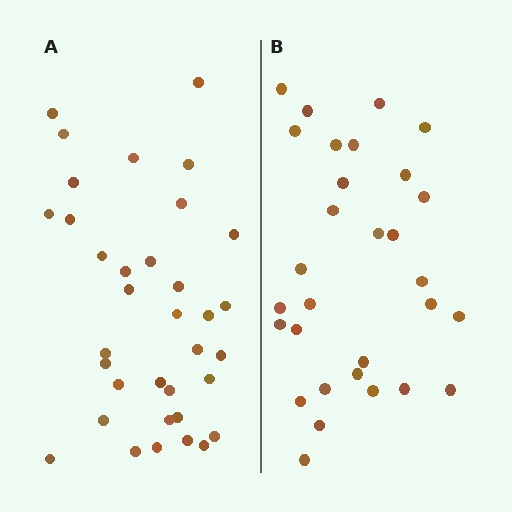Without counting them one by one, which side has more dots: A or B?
Region A (the left region) has more dots.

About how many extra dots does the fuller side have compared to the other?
Region A has about 5 more dots than region B.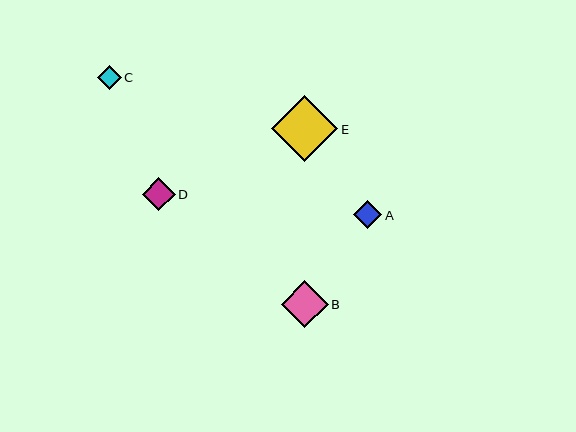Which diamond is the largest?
Diamond E is the largest with a size of approximately 66 pixels.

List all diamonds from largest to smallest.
From largest to smallest: E, B, D, A, C.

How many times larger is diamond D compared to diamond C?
Diamond D is approximately 1.4 times the size of diamond C.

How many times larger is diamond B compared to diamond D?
Diamond B is approximately 1.4 times the size of diamond D.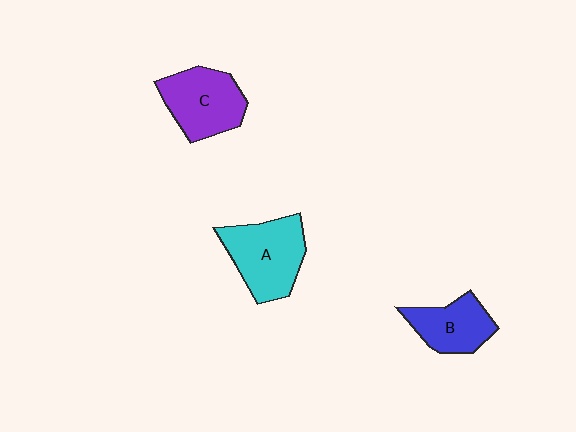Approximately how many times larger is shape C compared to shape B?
Approximately 1.2 times.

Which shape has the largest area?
Shape A (cyan).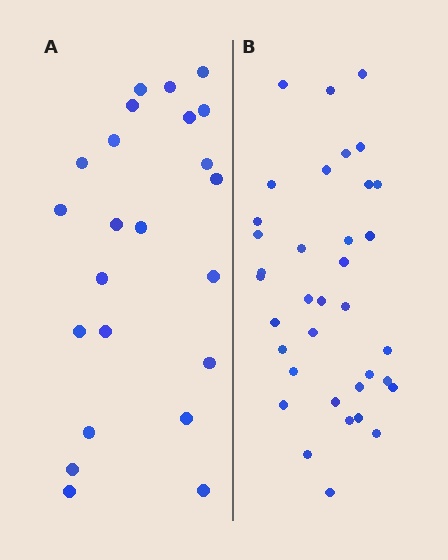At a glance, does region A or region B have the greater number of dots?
Region B (the right region) has more dots.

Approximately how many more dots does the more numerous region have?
Region B has approximately 15 more dots than region A.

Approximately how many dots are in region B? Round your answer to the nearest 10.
About 40 dots. (The exact count is 36, which rounds to 40.)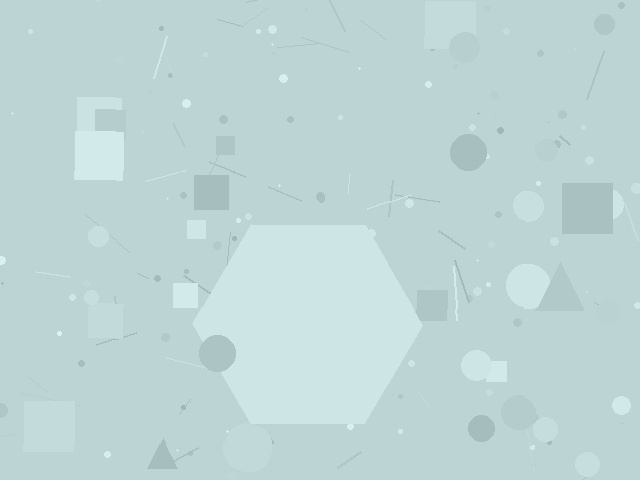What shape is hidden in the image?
A hexagon is hidden in the image.